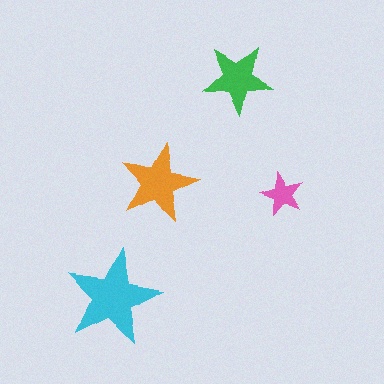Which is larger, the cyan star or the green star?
The cyan one.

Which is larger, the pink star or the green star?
The green one.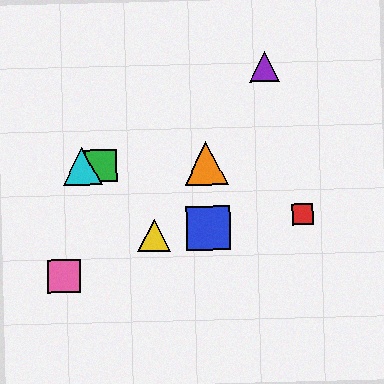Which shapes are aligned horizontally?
The green square, the orange triangle, the cyan triangle are aligned horizontally.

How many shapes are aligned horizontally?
3 shapes (the green square, the orange triangle, the cyan triangle) are aligned horizontally.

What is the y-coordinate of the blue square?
The blue square is at y≈228.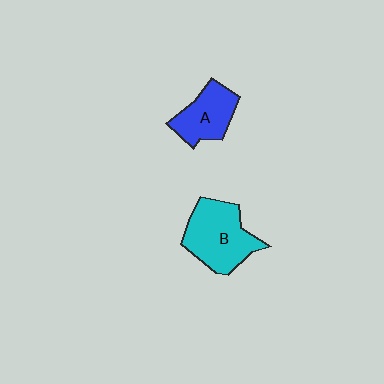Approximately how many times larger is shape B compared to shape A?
Approximately 1.4 times.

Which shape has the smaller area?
Shape A (blue).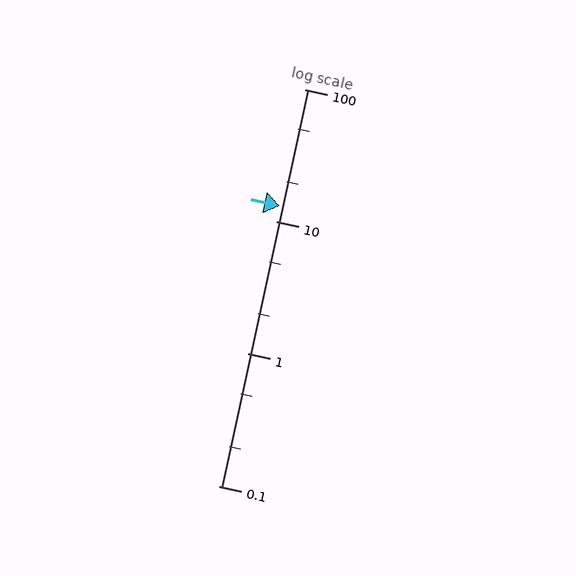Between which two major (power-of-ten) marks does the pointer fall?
The pointer is between 10 and 100.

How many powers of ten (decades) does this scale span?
The scale spans 3 decades, from 0.1 to 100.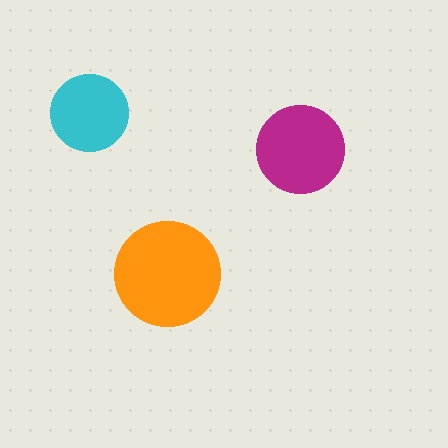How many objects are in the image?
There are 3 objects in the image.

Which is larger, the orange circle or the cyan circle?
The orange one.